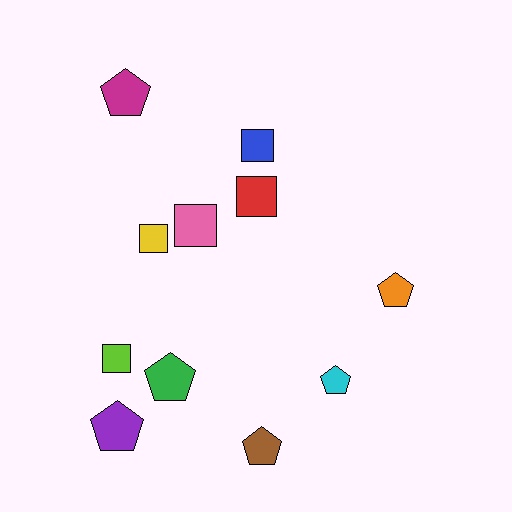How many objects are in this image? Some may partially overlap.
There are 11 objects.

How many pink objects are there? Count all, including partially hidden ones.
There is 1 pink object.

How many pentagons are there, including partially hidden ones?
There are 6 pentagons.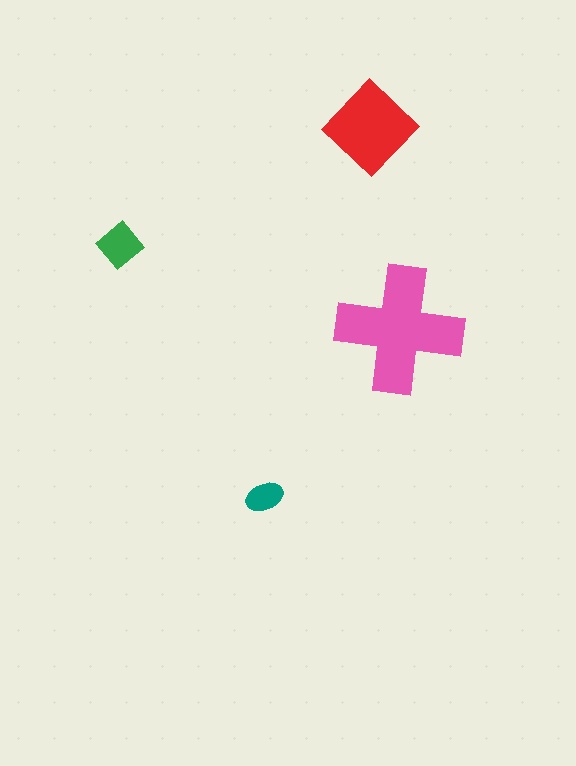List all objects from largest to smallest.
The pink cross, the red diamond, the green diamond, the teal ellipse.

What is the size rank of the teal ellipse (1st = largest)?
4th.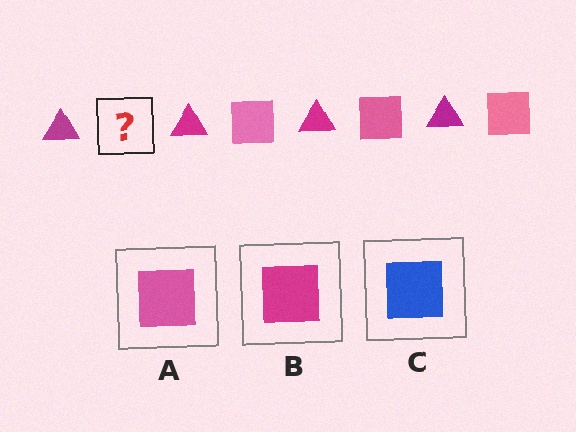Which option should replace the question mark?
Option A.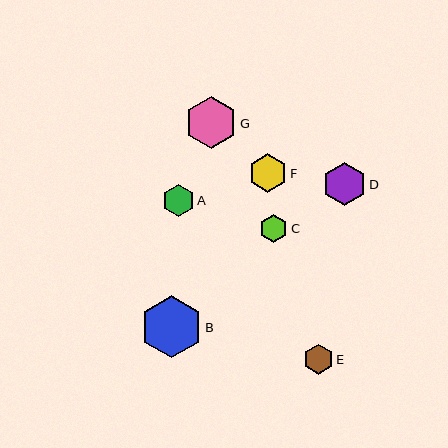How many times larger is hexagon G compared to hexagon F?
Hexagon G is approximately 1.4 times the size of hexagon F.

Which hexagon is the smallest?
Hexagon C is the smallest with a size of approximately 28 pixels.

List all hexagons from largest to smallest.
From largest to smallest: B, G, D, F, A, E, C.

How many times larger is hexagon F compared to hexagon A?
Hexagon F is approximately 1.2 times the size of hexagon A.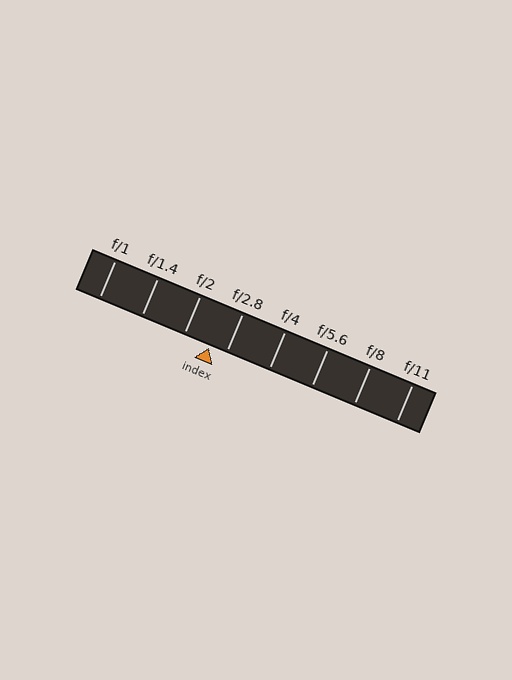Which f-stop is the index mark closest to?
The index mark is closest to f/2.8.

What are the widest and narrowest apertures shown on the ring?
The widest aperture shown is f/1 and the narrowest is f/11.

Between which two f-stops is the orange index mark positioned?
The index mark is between f/2 and f/2.8.